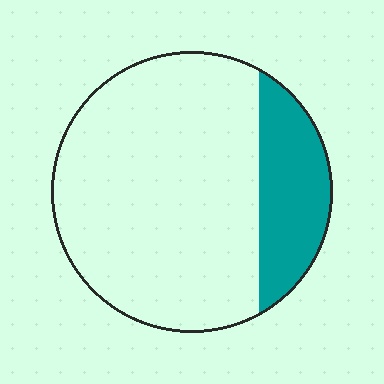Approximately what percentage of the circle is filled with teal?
Approximately 20%.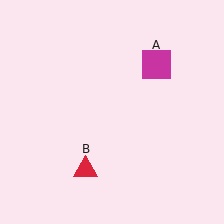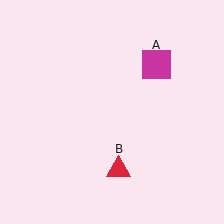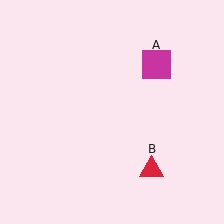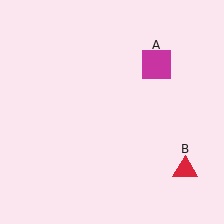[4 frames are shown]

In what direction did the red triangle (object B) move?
The red triangle (object B) moved right.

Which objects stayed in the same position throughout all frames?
Magenta square (object A) remained stationary.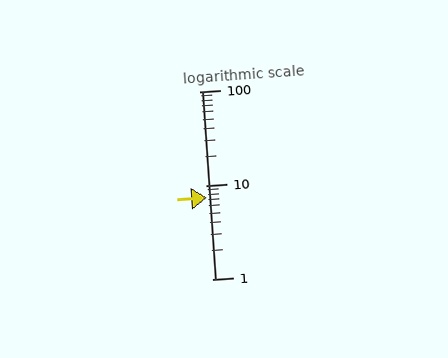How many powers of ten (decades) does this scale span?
The scale spans 2 decades, from 1 to 100.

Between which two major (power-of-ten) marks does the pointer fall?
The pointer is between 1 and 10.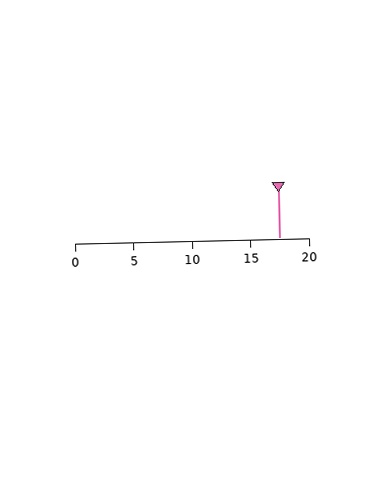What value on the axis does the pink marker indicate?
The marker indicates approximately 17.5.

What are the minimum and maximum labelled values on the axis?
The axis runs from 0 to 20.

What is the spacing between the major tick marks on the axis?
The major ticks are spaced 5 apart.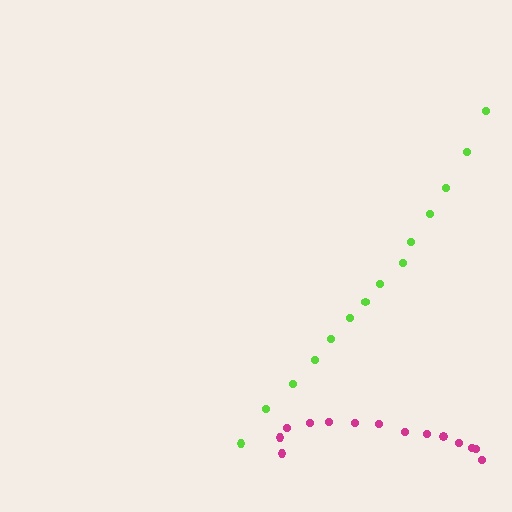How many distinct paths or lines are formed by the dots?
There are 2 distinct paths.